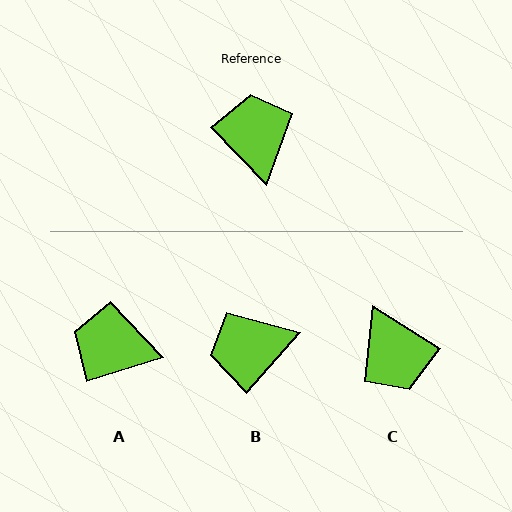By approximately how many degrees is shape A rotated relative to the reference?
Approximately 63 degrees counter-clockwise.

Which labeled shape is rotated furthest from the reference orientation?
C, about 167 degrees away.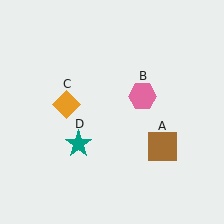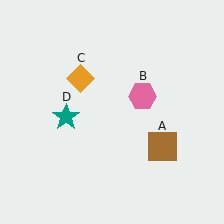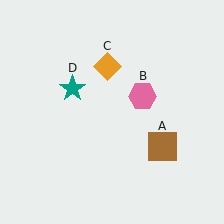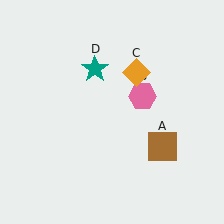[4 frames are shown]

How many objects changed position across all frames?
2 objects changed position: orange diamond (object C), teal star (object D).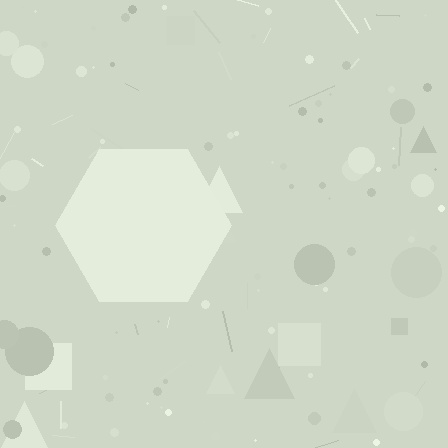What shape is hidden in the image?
A hexagon is hidden in the image.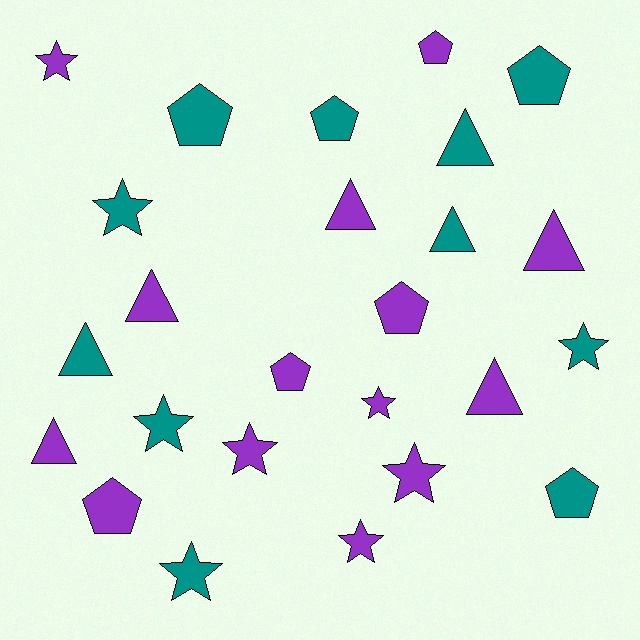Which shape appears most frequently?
Star, with 9 objects.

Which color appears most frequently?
Purple, with 14 objects.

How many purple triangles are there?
There are 5 purple triangles.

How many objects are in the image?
There are 25 objects.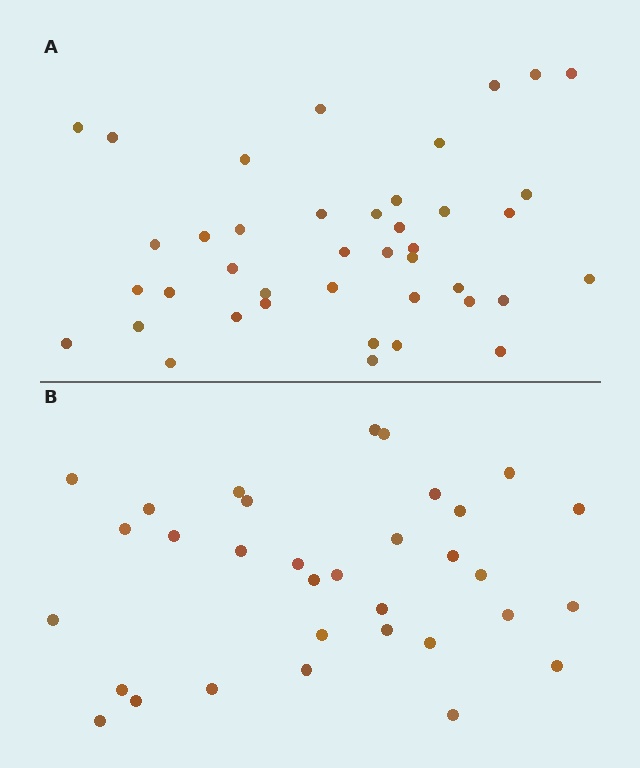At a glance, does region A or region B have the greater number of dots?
Region A (the top region) has more dots.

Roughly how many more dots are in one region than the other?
Region A has roughly 8 or so more dots than region B.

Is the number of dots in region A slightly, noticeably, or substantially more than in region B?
Region A has only slightly more — the two regions are fairly close. The ratio is roughly 1.2 to 1.